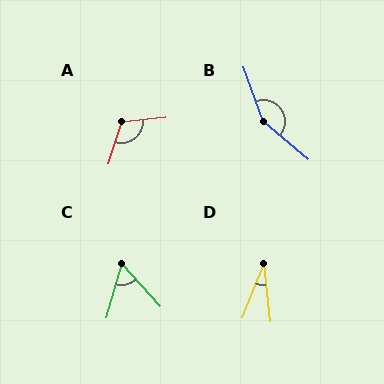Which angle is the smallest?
D, at approximately 28 degrees.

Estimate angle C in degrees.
Approximately 58 degrees.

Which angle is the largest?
B, at approximately 150 degrees.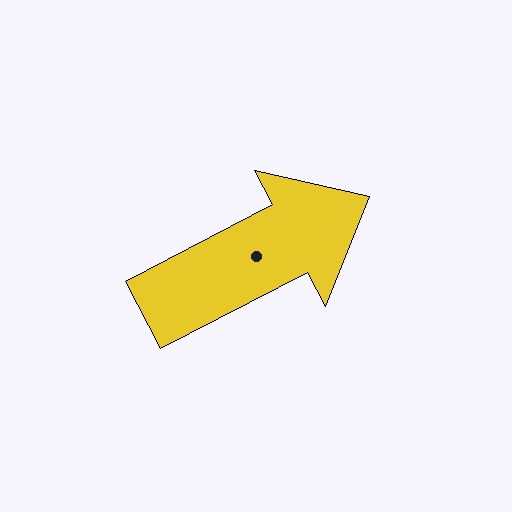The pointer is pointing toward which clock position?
Roughly 2 o'clock.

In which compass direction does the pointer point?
Northeast.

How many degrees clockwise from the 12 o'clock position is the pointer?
Approximately 62 degrees.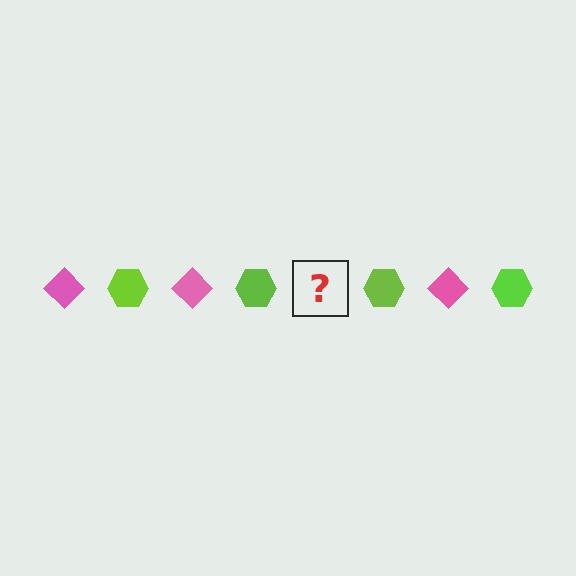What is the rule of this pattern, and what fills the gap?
The rule is that the pattern alternates between pink diamond and lime hexagon. The gap should be filled with a pink diamond.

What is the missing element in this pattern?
The missing element is a pink diamond.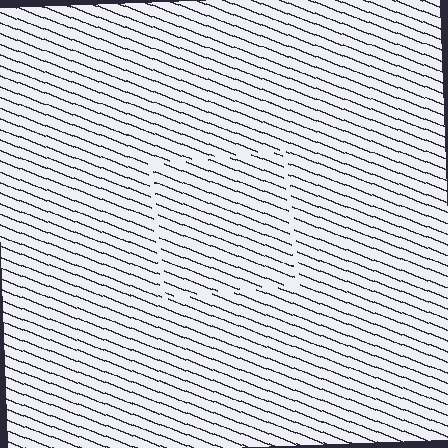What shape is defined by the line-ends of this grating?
An illusory square. The interior of the shape contains the same grating, shifted by half a period — the contour is defined by the phase discontinuity where line-ends from the inner and outer gratings abut.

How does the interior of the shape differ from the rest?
The interior of the shape contains the same grating, shifted by half a period — the contour is defined by the phase discontinuity where line-ends from the inner and outer gratings abut.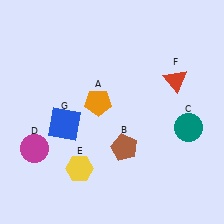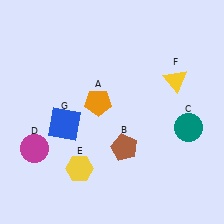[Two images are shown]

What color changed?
The triangle (F) changed from red in Image 1 to yellow in Image 2.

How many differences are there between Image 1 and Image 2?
There is 1 difference between the two images.